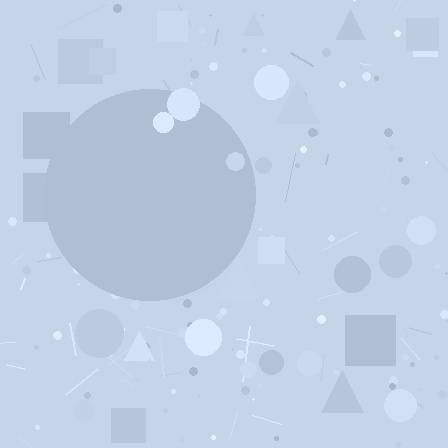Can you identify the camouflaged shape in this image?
The camouflaged shape is a circle.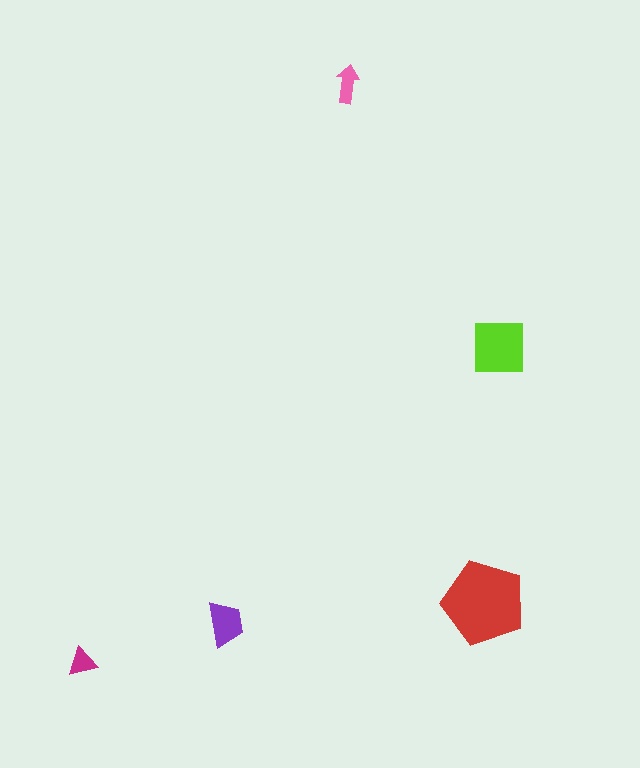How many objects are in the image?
There are 5 objects in the image.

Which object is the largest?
The red pentagon.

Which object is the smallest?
The magenta triangle.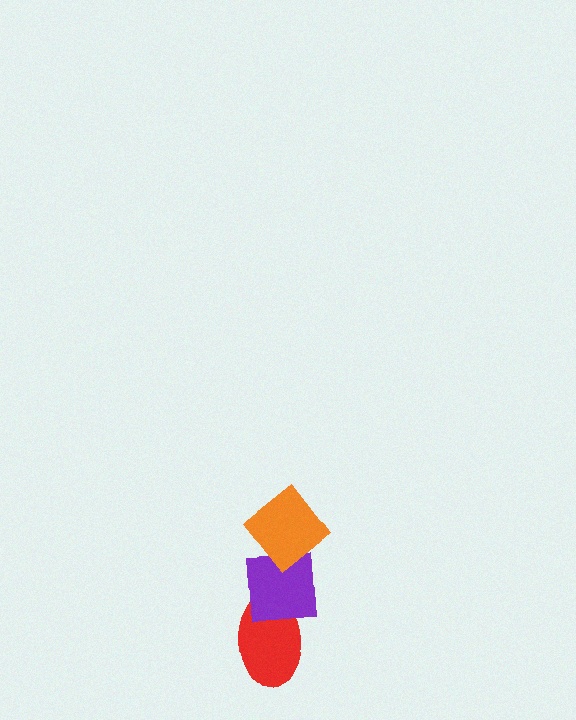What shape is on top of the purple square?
The orange diamond is on top of the purple square.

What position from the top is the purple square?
The purple square is 2nd from the top.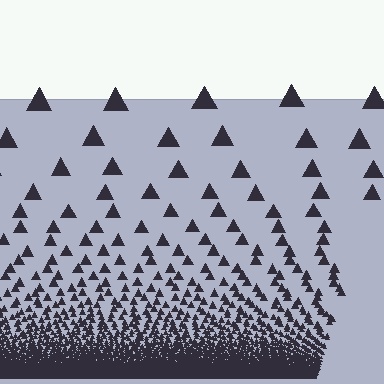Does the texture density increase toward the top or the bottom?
Density increases toward the bottom.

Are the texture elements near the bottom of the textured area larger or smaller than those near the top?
Smaller. The gradient is inverted — elements near the bottom are smaller and denser.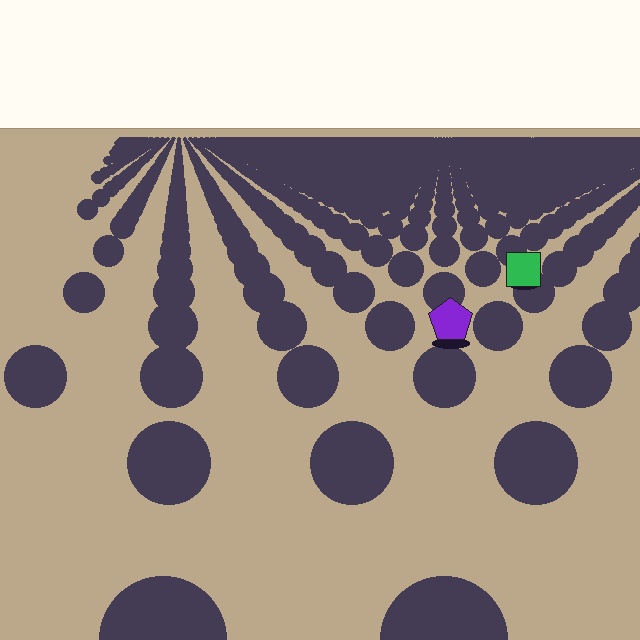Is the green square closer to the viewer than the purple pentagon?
No. The purple pentagon is closer — you can tell from the texture gradient: the ground texture is coarser near it.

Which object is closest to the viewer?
The purple pentagon is closest. The texture marks near it are larger and more spread out.